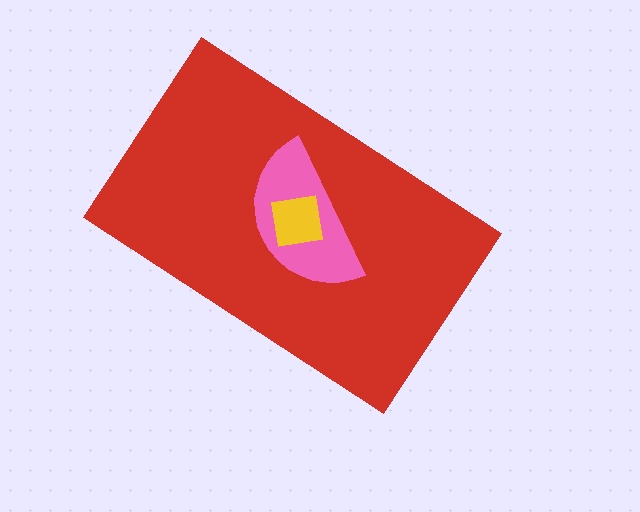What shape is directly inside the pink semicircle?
The yellow square.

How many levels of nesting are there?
3.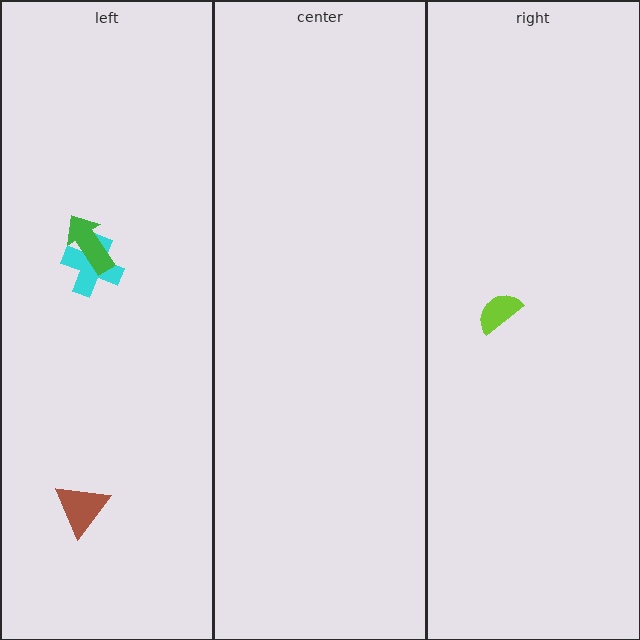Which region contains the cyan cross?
The left region.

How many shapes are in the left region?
3.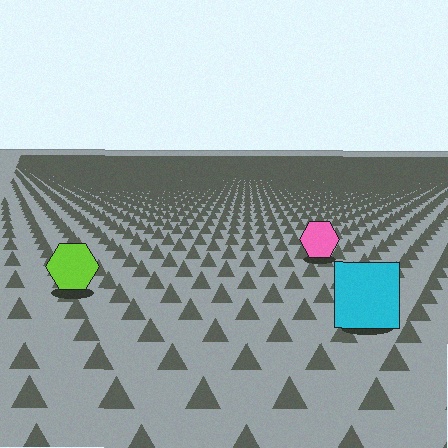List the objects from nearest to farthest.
From nearest to farthest: the cyan square, the lime hexagon, the pink hexagon.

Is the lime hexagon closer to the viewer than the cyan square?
No. The cyan square is closer — you can tell from the texture gradient: the ground texture is coarser near it.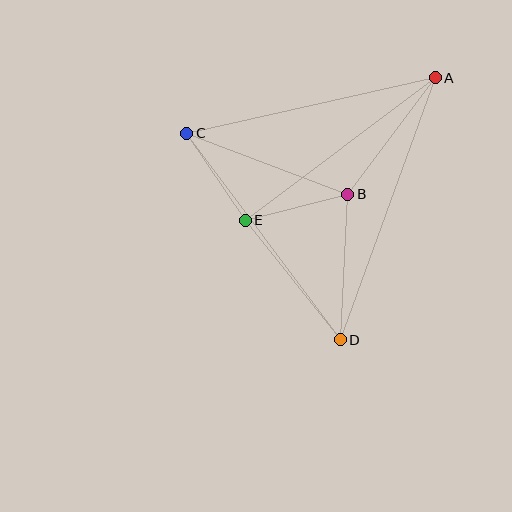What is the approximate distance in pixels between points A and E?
The distance between A and E is approximately 237 pixels.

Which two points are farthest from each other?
Points A and D are farthest from each other.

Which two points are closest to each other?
Points C and E are closest to each other.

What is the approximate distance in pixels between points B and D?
The distance between B and D is approximately 146 pixels.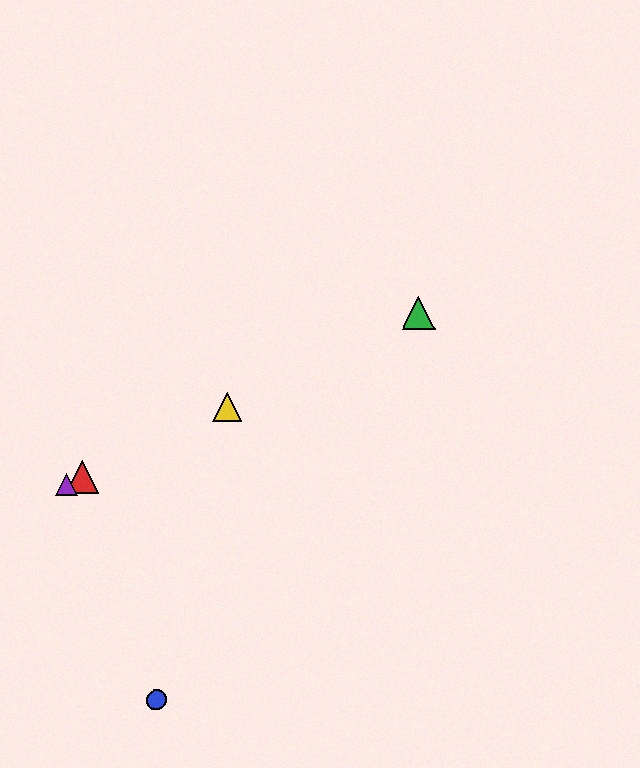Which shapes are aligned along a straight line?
The red triangle, the green triangle, the yellow triangle, the purple triangle are aligned along a straight line.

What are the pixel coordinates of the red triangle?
The red triangle is at (82, 477).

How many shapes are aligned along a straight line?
4 shapes (the red triangle, the green triangle, the yellow triangle, the purple triangle) are aligned along a straight line.